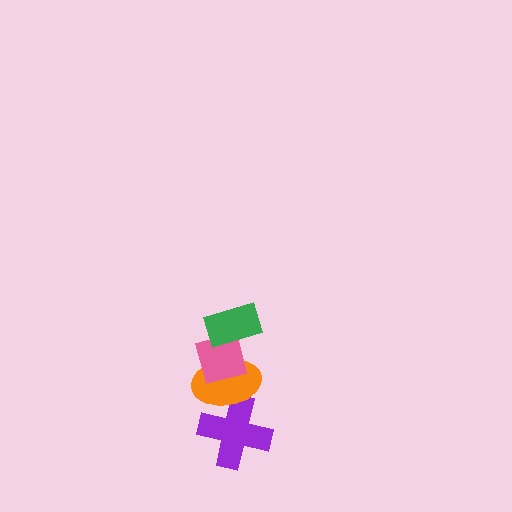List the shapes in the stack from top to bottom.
From top to bottom: the green rectangle, the pink square, the orange ellipse, the purple cross.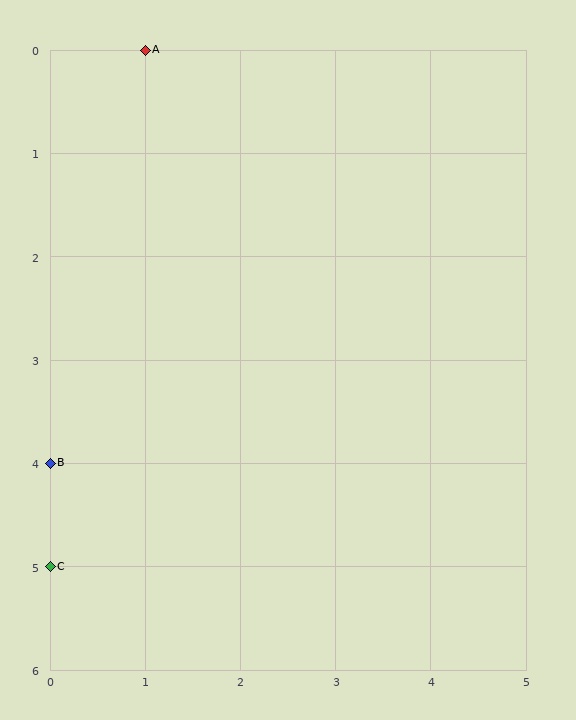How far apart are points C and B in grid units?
Points C and B are 1 row apart.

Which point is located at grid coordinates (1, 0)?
Point A is at (1, 0).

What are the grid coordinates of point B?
Point B is at grid coordinates (0, 4).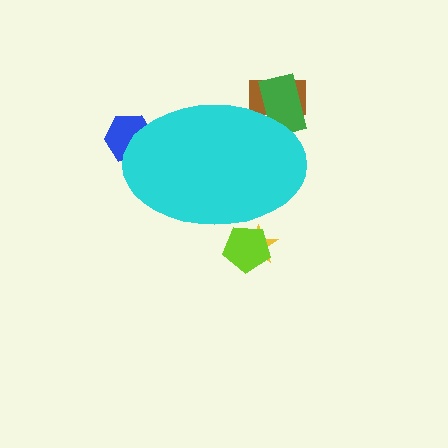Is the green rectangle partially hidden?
Yes, the green rectangle is partially hidden behind the cyan ellipse.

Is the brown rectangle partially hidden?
Yes, the brown rectangle is partially hidden behind the cyan ellipse.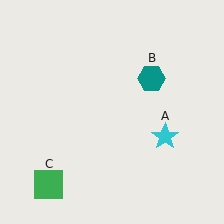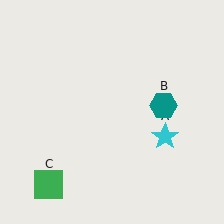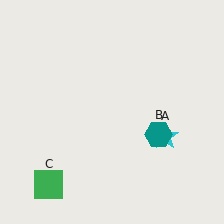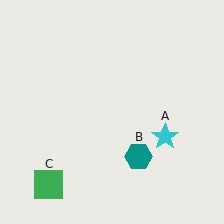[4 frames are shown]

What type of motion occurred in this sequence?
The teal hexagon (object B) rotated clockwise around the center of the scene.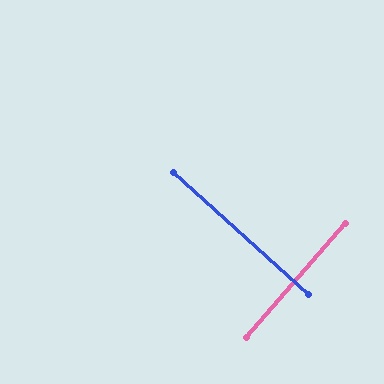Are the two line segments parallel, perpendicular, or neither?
Perpendicular — they meet at approximately 89°.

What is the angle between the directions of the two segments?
Approximately 89 degrees.